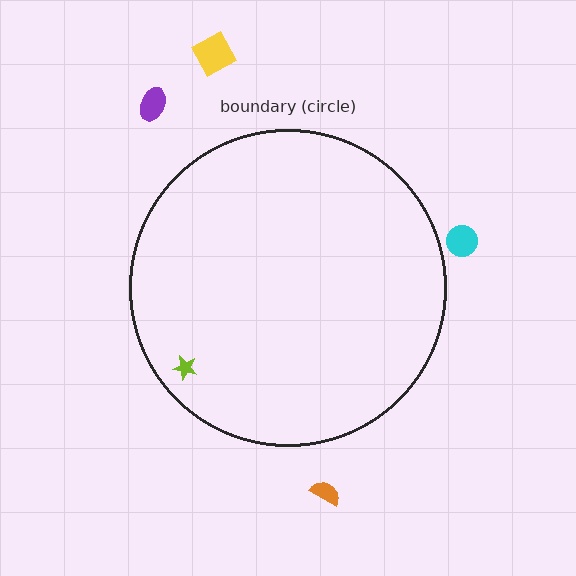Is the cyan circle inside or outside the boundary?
Outside.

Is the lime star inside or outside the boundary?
Inside.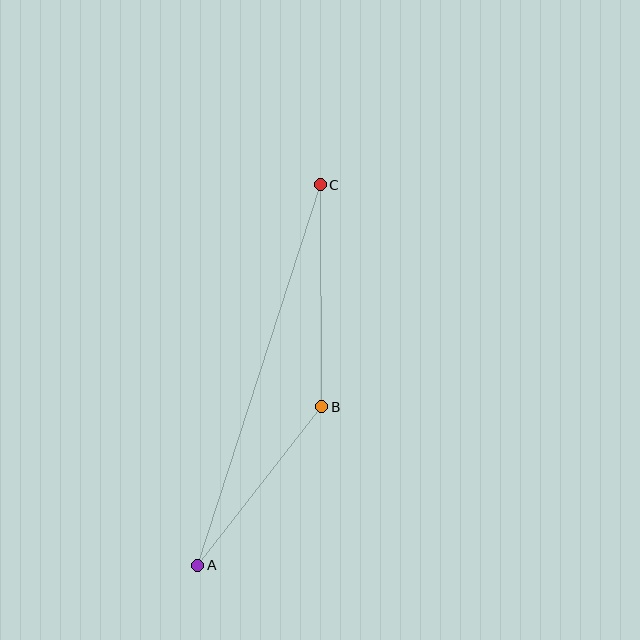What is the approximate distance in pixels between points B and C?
The distance between B and C is approximately 222 pixels.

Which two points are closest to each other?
Points A and B are closest to each other.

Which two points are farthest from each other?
Points A and C are farthest from each other.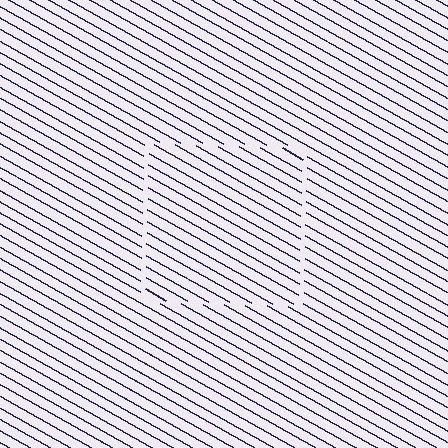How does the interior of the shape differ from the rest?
The interior of the shape contains the same grating, shifted by half a period — the contour is defined by the phase discontinuity where line-ends from the inner and outer gratings abut.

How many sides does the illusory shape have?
4 sides — the line-ends trace a square.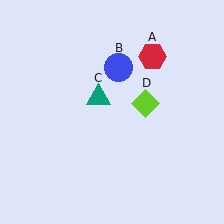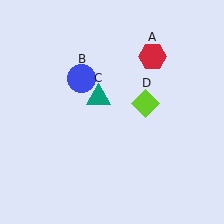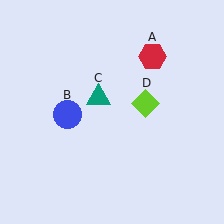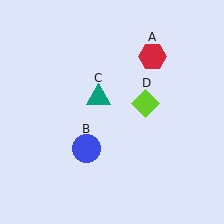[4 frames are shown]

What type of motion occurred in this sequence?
The blue circle (object B) rotated counterclockwise around the center of the scene.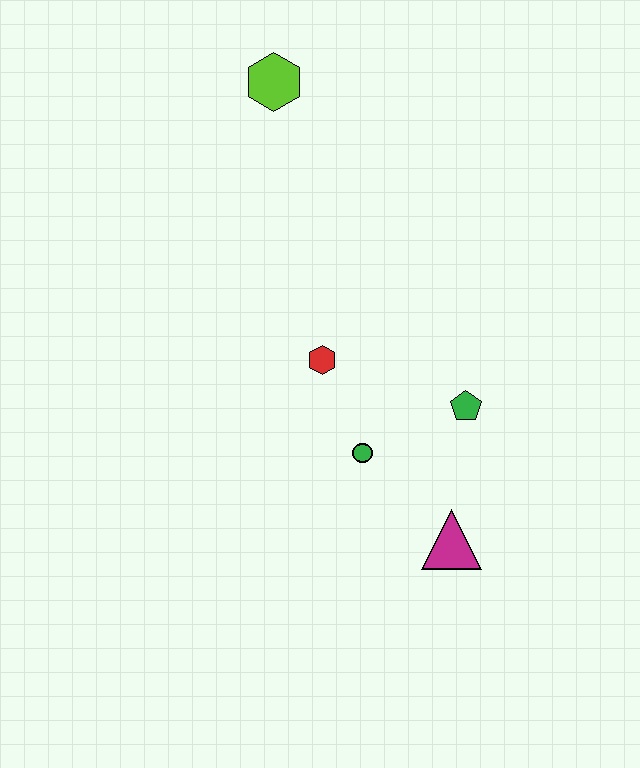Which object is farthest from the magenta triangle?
The lime hexagon is farthest from the magenta triangle.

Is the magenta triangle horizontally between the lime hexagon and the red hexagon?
No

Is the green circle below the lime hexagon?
Yes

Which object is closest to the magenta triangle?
The green circle is closest to the magenta triangle.